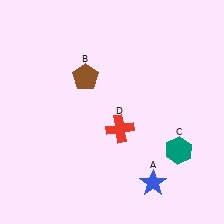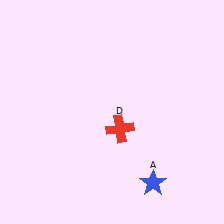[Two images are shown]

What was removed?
The teal hexagon (C), the brown pentagon (B) were removed in Image 2.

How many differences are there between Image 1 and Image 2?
There are 2 differences between the two images.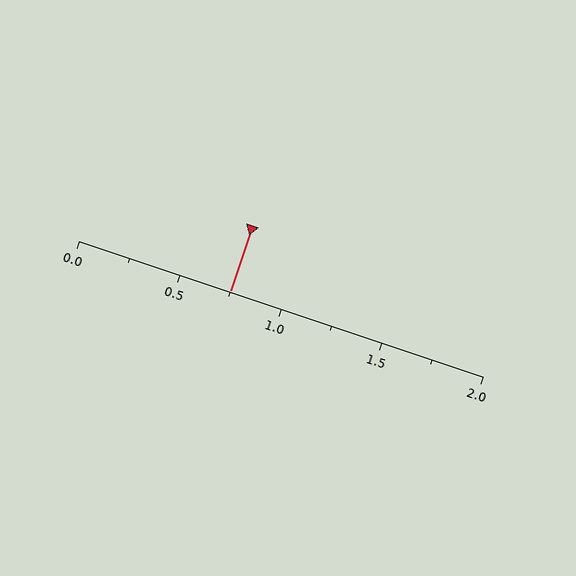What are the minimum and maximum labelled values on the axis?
The axis runs from 0.0 to 2.0.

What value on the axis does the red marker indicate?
The marker indicates approximately 0.75.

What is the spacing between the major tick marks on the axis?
The major ticks are spaced 0.5 apart.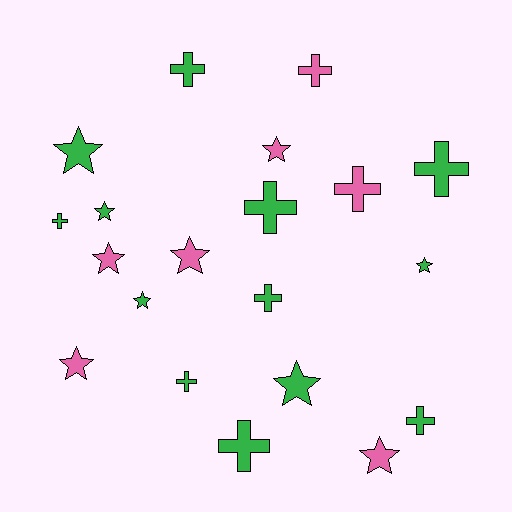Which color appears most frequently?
Green, with 13 objects.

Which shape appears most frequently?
Cross, with 10 objects.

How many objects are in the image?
There are 20 objects.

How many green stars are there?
There are 5 green stars.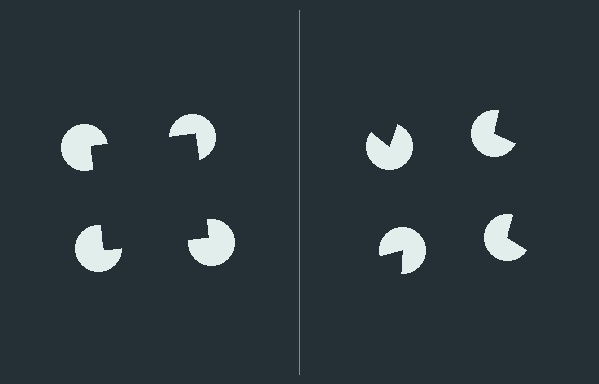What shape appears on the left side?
An illusory square.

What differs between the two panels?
The pac-man discs are positioned identically on both sides; only the wedge orientations differ. On the left they align to a square; on the right they are misaligned.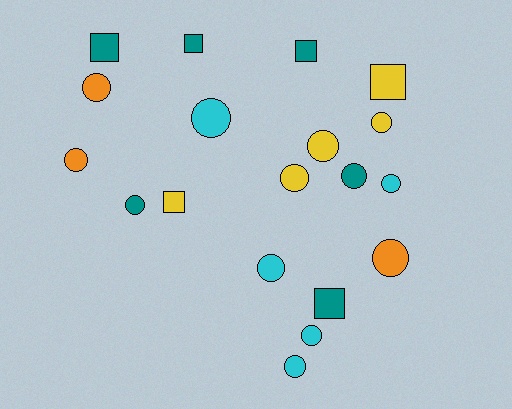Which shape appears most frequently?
Circle, with 13 objects.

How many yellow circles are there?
There are 3 yellow circles.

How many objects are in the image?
There are 19 objects.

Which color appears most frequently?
Teal, with 6 objects.